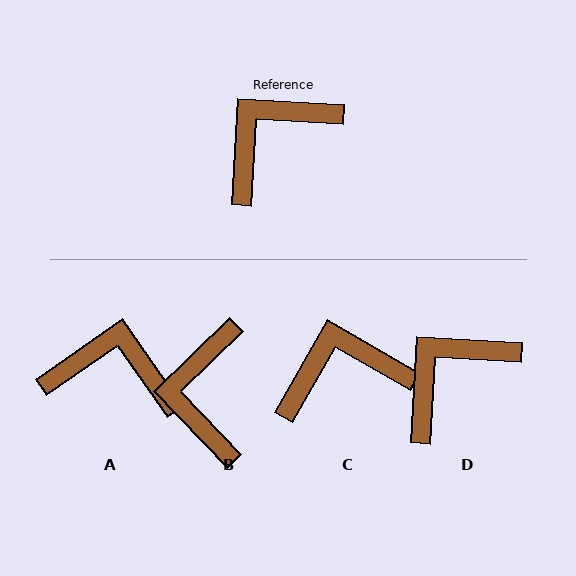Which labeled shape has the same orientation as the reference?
D.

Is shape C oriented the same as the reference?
No, it is off by about 27 degrees.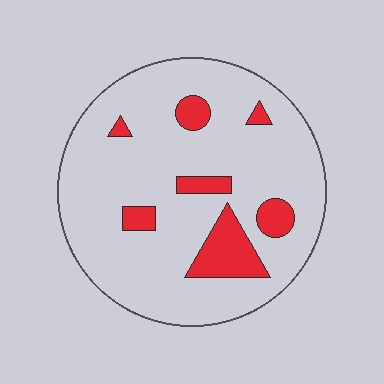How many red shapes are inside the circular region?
7.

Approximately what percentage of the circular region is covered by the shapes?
Approximately 15%.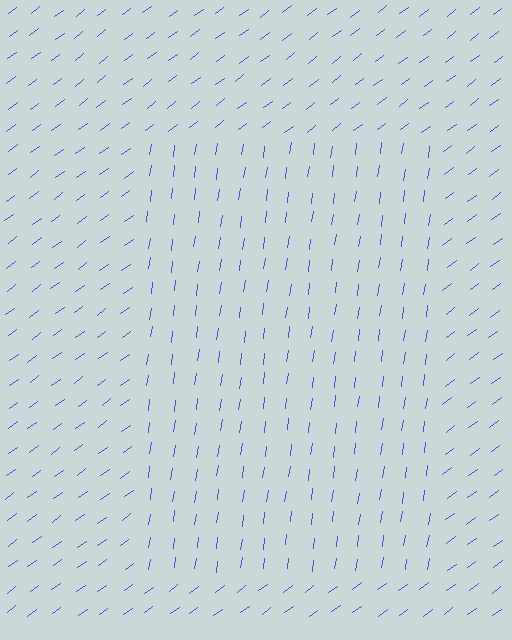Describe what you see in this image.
The image is filled with small blue line segments. A rectangle region in the image has lines oriented differently from the surrounding lines, creating a visible texture boundary.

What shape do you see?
I see a rectangle.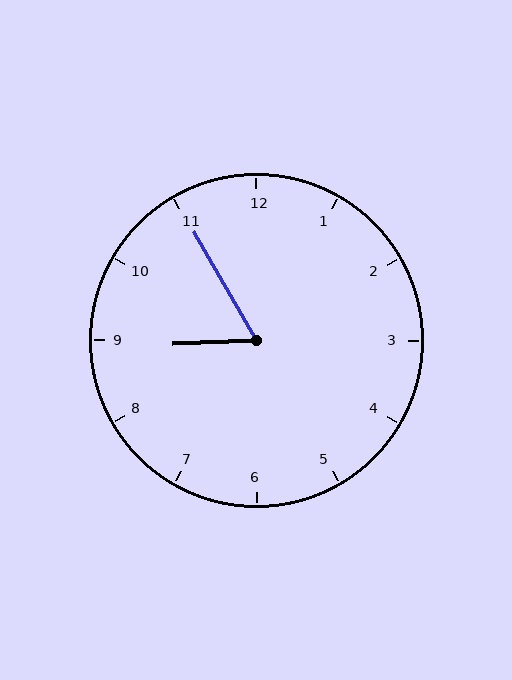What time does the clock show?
8:55.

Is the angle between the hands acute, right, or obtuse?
It is acute.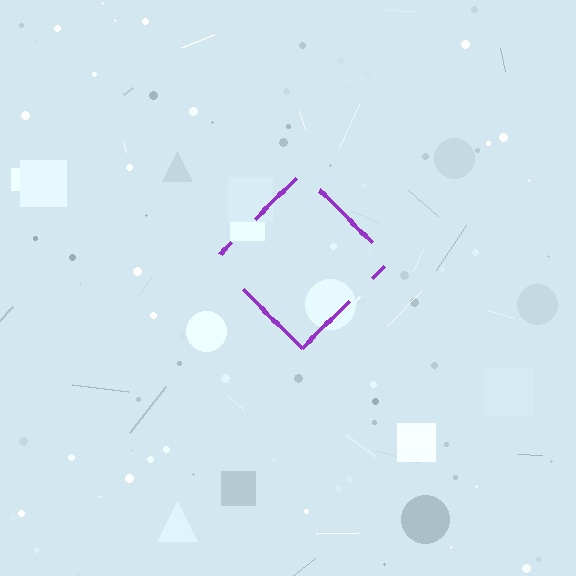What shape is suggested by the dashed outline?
The dashed outline suggests a diamond.